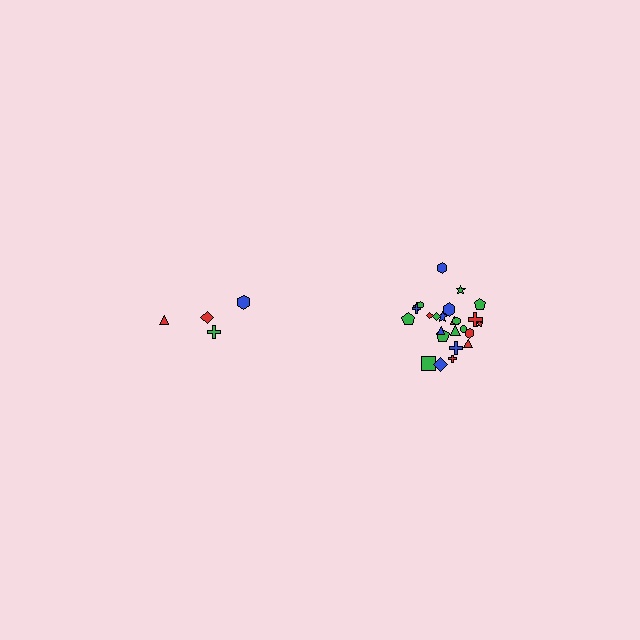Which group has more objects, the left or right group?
The right group.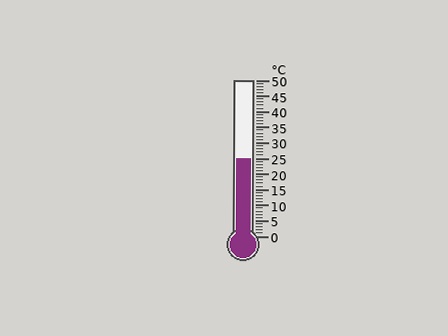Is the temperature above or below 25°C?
The temperature is at 25°C.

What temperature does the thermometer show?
The thermometer shows approximately 25°C.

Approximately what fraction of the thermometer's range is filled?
The thermometer is filled to approximately 50% of its range.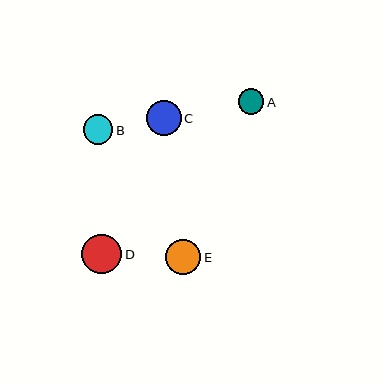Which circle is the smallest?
Circle A is the smallest with a size of approximately 25 pixels.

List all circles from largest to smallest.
From largest to smallest: D, E, C, B, A.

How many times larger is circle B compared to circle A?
Circle B is approximately 1.2 times the size of circle A.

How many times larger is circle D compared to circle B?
Circle D is approximately 1.3 times the size of circle B.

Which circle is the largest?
Circle D is the largest with a size of approximately 40 pixels.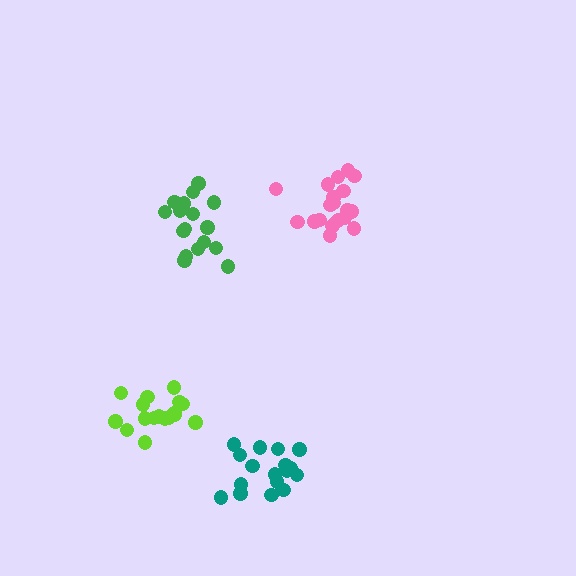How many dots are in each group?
Group 1: 17 dots, Group 2: 20 dots, Group 3: 18 dots, Group 4: 17 dots (72 total).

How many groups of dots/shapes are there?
There are 4 groups.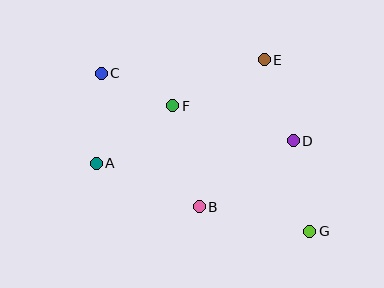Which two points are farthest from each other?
Points C and G are farthest from each other.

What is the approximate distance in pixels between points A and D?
The distance between A and D is approximately 199 pixels.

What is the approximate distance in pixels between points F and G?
The distance between F and G is approximately 186 pixels.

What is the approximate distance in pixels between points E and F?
The distance between E and F is approximately 103 pixels.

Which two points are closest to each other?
Points C and F are closest to each other.